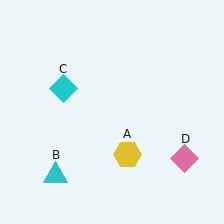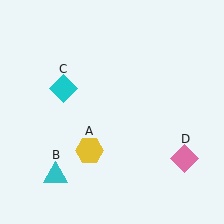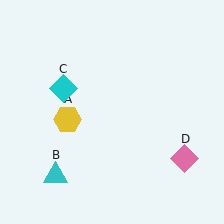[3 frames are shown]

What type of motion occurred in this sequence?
The yellow hexagon (object A) rotated clockwise around the center of the scene.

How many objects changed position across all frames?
1 object changed position: yellow hexagon (object A).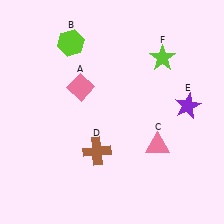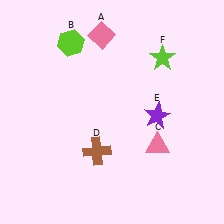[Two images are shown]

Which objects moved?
The objects that moved are: the pink diamond (A), the purple star (E).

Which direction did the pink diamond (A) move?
The pink diamond (A) moved up.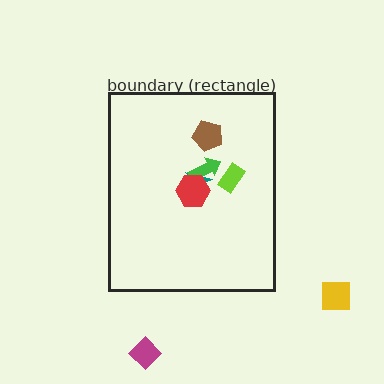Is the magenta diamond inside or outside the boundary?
Outside.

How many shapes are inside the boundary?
5 inside, 2 outside.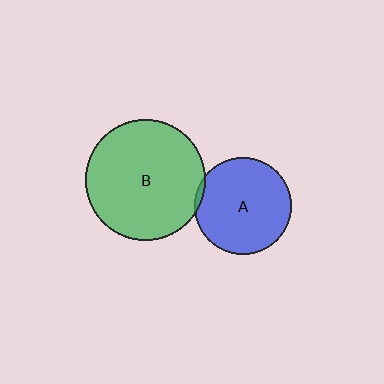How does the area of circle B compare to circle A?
Approximately 1.5 times.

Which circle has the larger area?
Circle B (green).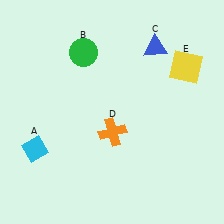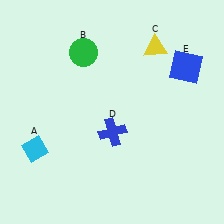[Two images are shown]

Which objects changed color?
C changed from blue to yellow. D changed from orange to blue. E changed from yellow to blue.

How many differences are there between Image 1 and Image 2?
There are 3 differences between the two images.